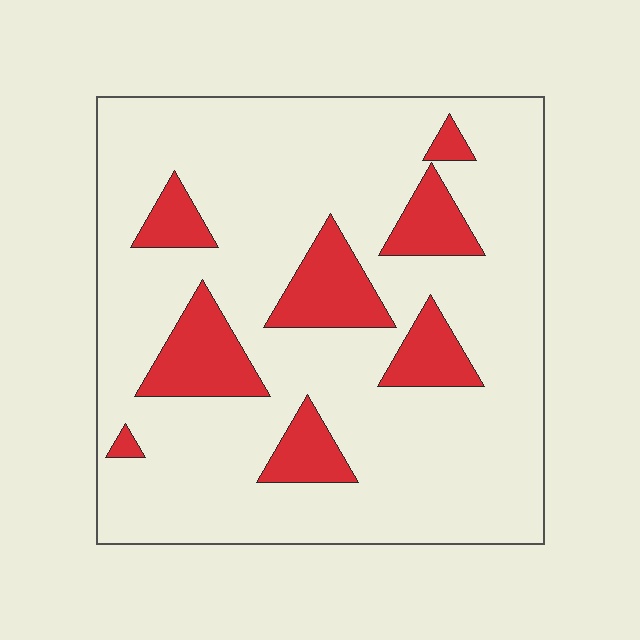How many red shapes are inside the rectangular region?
8.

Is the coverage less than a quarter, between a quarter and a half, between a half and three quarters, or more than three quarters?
Less than a quarter.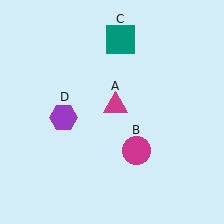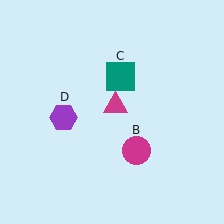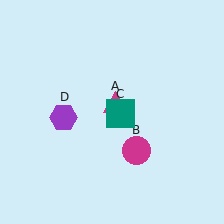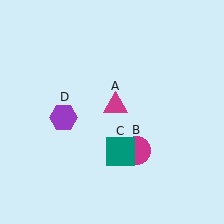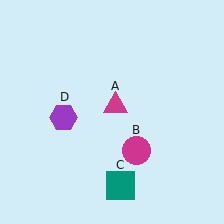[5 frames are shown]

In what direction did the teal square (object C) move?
The teal square (object C) moved down.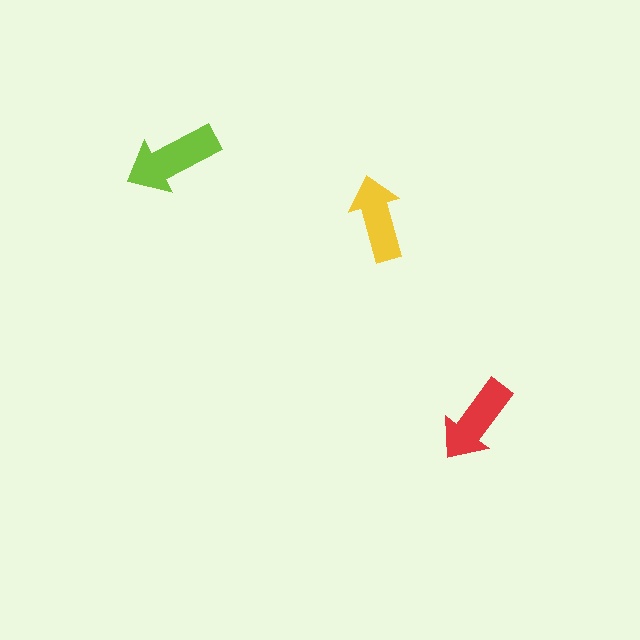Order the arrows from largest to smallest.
the lime one, the red one, the yellow one.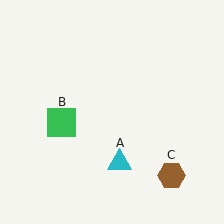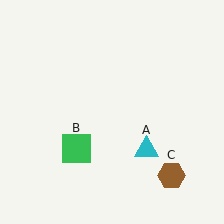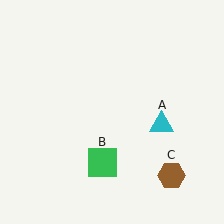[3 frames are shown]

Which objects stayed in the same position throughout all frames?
Brown hexagon (object C) remained stationary.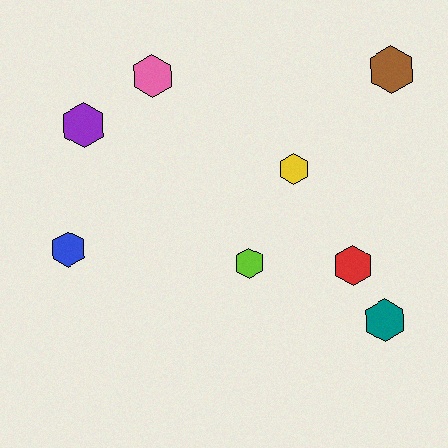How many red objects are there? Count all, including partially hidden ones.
There is 1 red object.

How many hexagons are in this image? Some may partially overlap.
There are 8 hexagons.